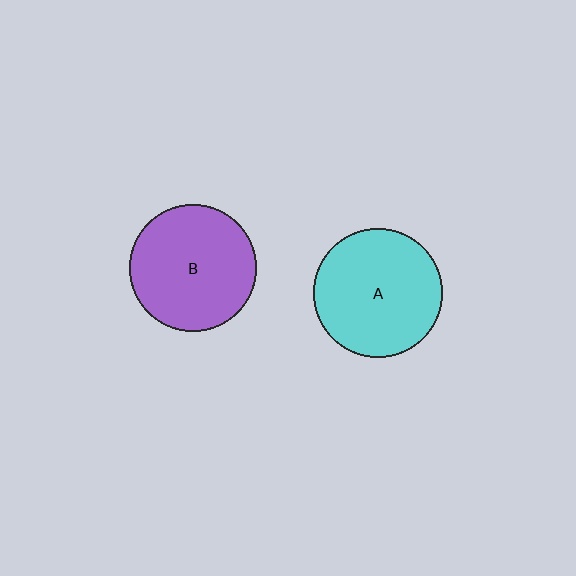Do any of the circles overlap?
No, none of the circles overlap.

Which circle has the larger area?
Circle A (cyan).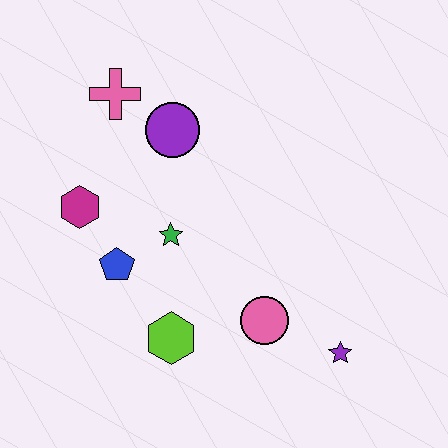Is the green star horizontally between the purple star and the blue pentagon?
Yes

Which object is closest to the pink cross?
The purple circle is closest to the pink cross.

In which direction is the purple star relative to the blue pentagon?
The purple star is to the right of the blue pentagon.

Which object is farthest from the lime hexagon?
The pink cross is farthest from the lime hexagon.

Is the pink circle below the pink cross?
Yes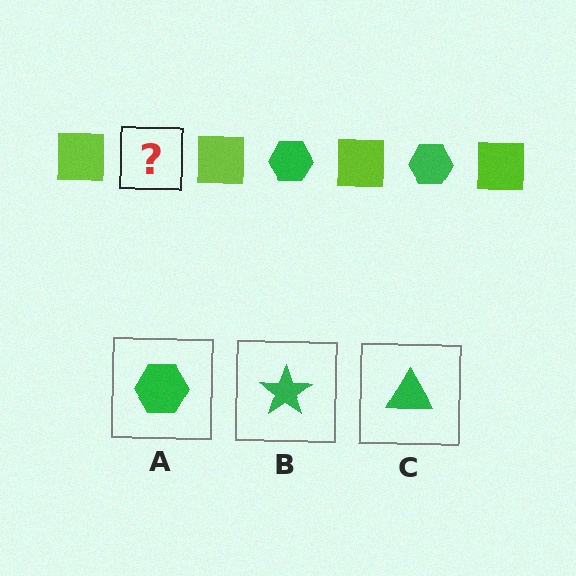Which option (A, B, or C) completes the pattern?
A.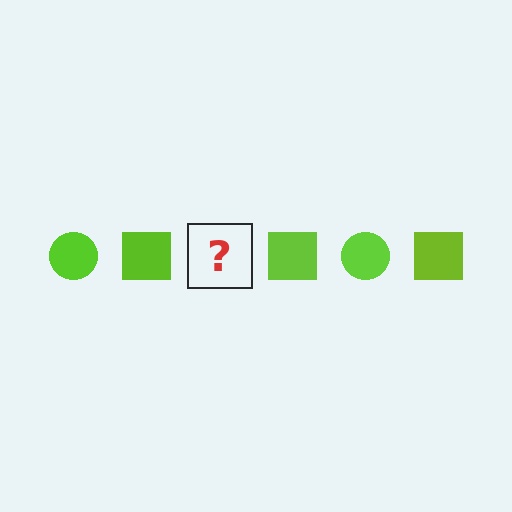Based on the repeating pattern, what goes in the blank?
The blank should be a lime circle.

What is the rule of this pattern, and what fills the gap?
The rule is that the pattern cycles through circle, square shapes in lime. The gap should be filled with a lime circle.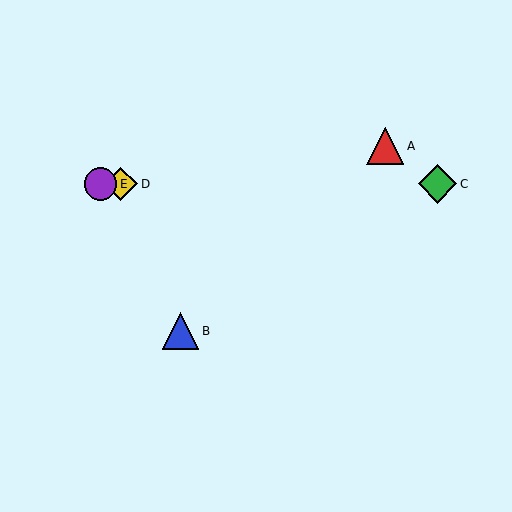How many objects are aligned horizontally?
3 objects (C, D, E) are aligned horizontally.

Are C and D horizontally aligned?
Yes, both are at y≈184.